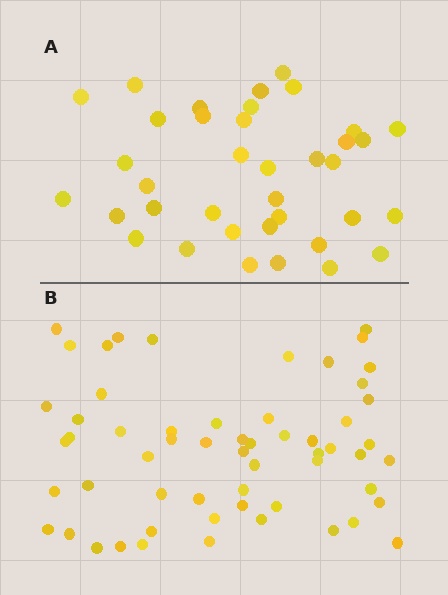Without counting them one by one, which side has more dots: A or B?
Region B (the bottom region) has more dots.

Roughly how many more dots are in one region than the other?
Region B has approximately 20 more dots than region A.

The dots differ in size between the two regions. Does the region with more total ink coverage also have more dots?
No. Region A has more total ink coverage because its dots are larger, but region B actually contains more individual dots. Total area can be misleading — the number of items is what matters here.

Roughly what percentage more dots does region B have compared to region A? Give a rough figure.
About 55% more.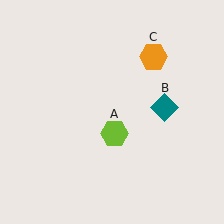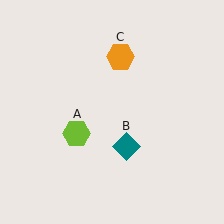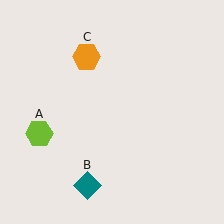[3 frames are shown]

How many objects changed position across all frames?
3 objects changed position: lime hexagon (object A), teal diamond (object B), orange hexagon (object C).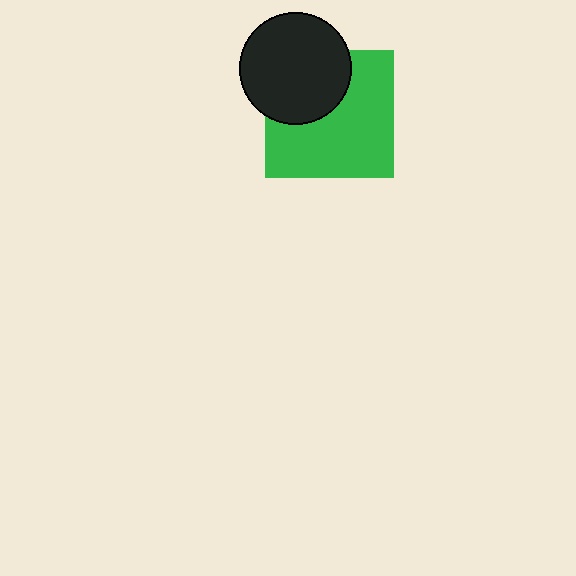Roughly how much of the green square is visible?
About half of it is visible (roughly 65%).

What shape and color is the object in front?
The object in front is a black circle.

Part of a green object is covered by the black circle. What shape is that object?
It is a square.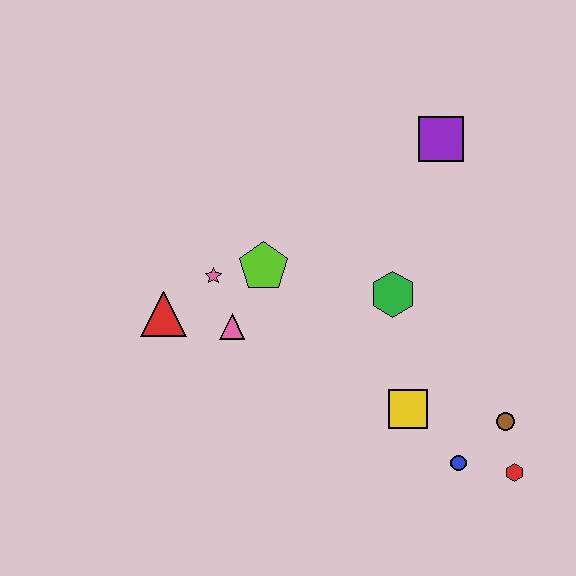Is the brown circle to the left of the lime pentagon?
No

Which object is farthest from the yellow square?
The purple square is farthest from the yellow square.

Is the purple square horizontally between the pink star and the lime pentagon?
No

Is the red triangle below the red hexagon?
No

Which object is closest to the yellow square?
The blue circle is closest to the yellow square.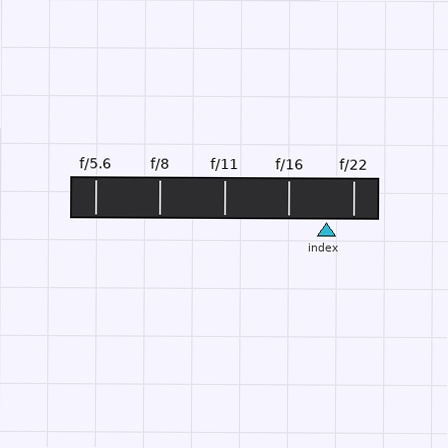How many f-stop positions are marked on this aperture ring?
There are 5 f-stop positions marked.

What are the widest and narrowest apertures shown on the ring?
The widest aperture shown is f/5.6 and the narrowest is f/22.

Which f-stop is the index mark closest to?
The index mark is closest to f/22.